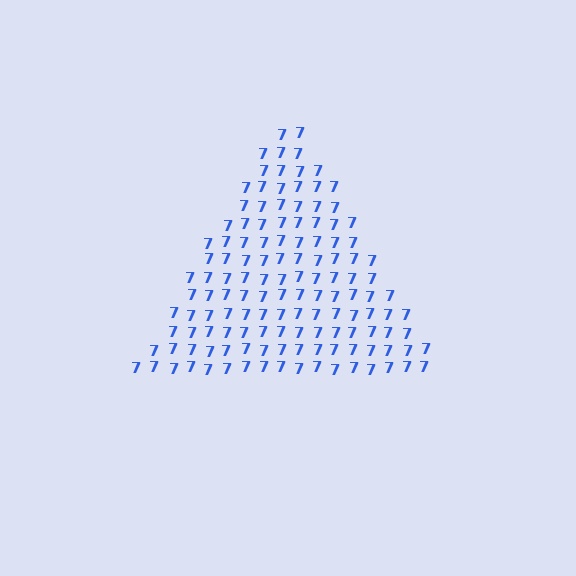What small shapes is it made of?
It is made of small digit 7's.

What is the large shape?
The large shape is a triangle.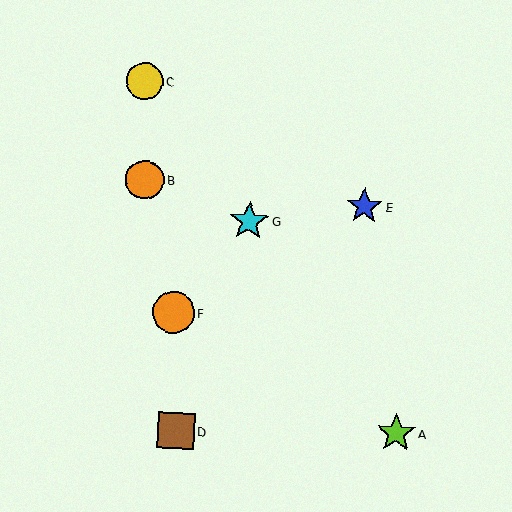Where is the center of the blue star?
The center of the blue star is at (364, 206).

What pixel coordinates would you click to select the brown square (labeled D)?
Click at (176, 431) to select the brown square D.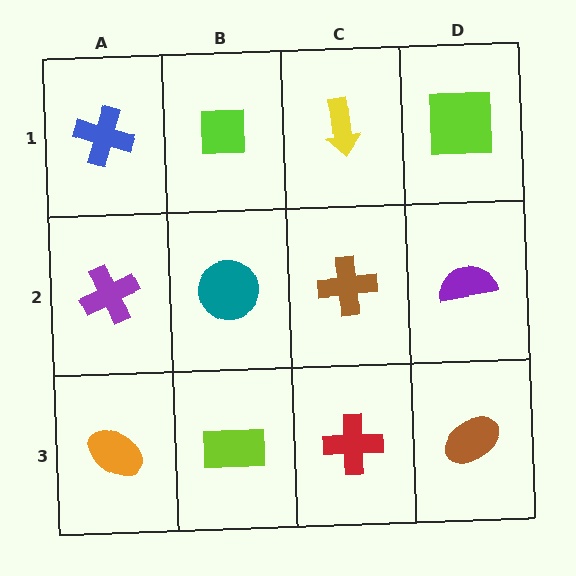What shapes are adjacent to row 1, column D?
A purple semicircle (row 2, column D), a yellow arrow (row 1, column C).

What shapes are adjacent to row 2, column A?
A blue cross (row 1, column A), an orange ellipse (row 3, column A), a teal circle (row 2, column B).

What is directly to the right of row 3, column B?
A red cross.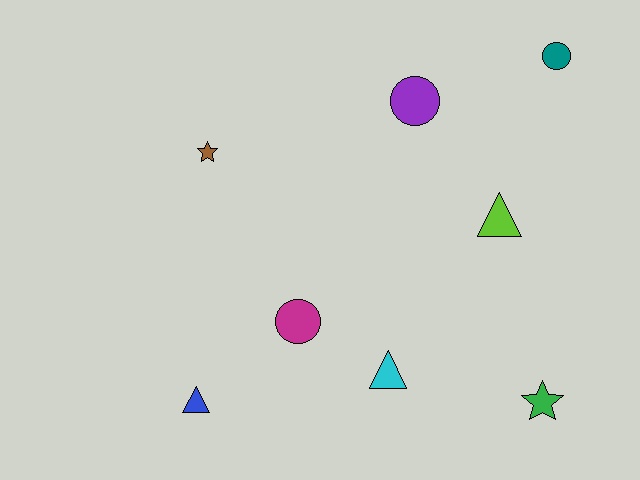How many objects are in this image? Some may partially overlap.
There are 8 objects.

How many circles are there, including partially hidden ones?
There are 3 circles.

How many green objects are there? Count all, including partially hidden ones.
There is 1 green object.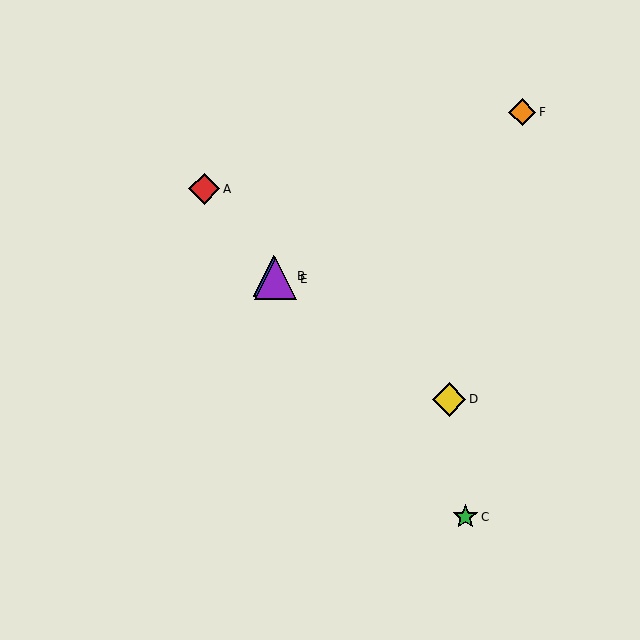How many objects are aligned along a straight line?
4 objects (A, B, C, E) are aligned along a straight line.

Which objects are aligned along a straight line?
Objects A, B, C, E are aligned along a straight line.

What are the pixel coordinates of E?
Object E is at (276, 279).